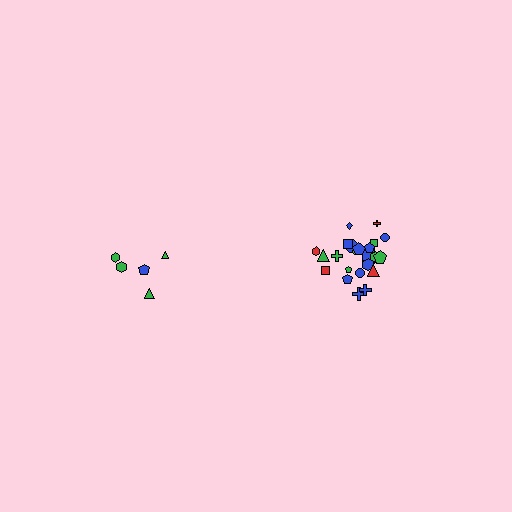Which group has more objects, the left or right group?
The right group.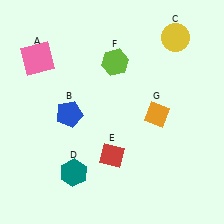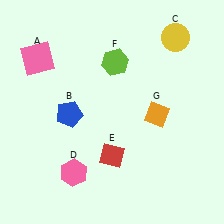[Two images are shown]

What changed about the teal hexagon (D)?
In Image 1, D is teal. In Image 2, it changed to pink.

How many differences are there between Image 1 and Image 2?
There is 1 difference between the two images.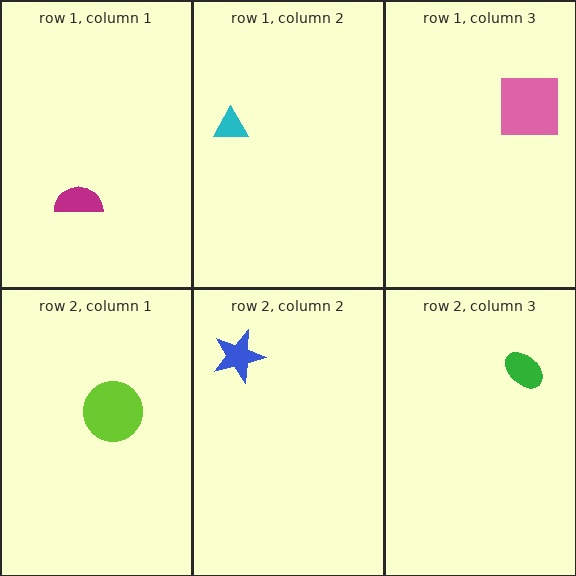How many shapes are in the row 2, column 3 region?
1.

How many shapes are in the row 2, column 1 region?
1.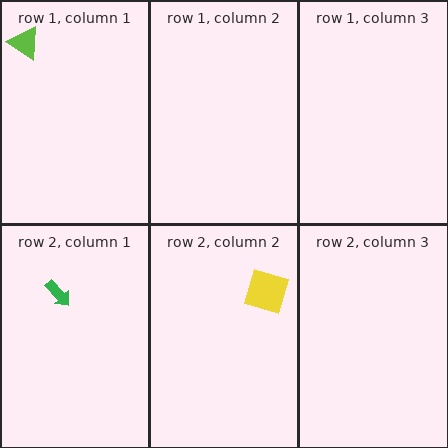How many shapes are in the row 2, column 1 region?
1.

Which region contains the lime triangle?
The row 1, column 1 region.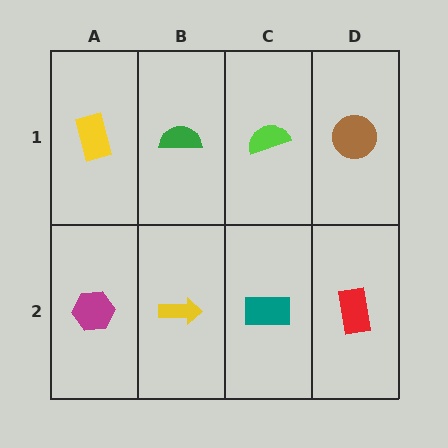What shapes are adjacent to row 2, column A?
A yellow rectangle (row 1, column A), a yellow arrow (row 2, column B).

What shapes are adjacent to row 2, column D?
A brown circle (row 1, column D), a teal rectangle (row 2, column C).